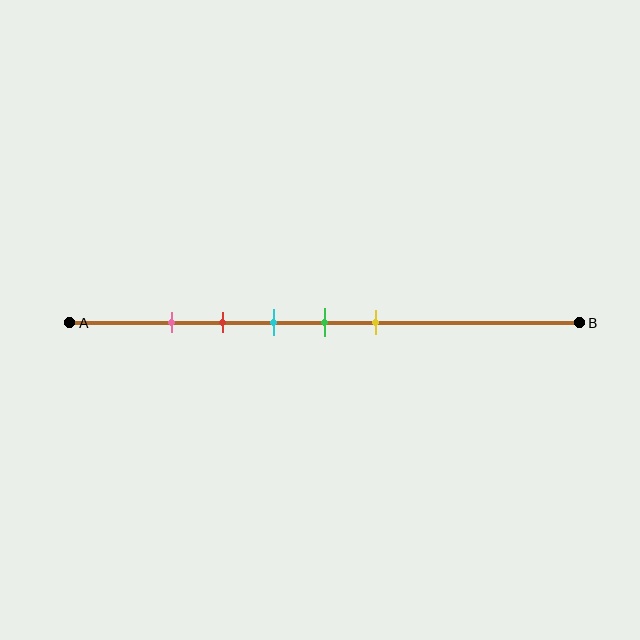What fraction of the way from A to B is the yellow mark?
The yellow mark is approximately 60% (0.6) of the way from A to B.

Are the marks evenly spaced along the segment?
Yes, the marks are approximately evenly spaced.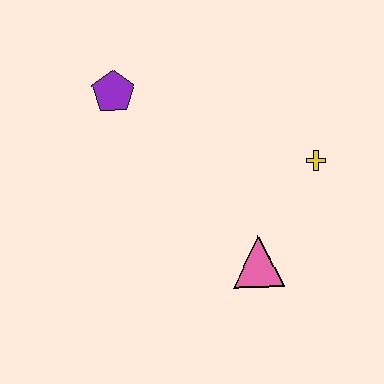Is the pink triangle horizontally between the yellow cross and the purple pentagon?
Yes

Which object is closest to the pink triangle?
The yellow cross is closest to the pink triangle.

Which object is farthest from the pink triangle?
The purple pentagon is farthest from the pink triangle.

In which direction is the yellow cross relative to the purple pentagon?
The yellow cross is to the right of the purple pentagon.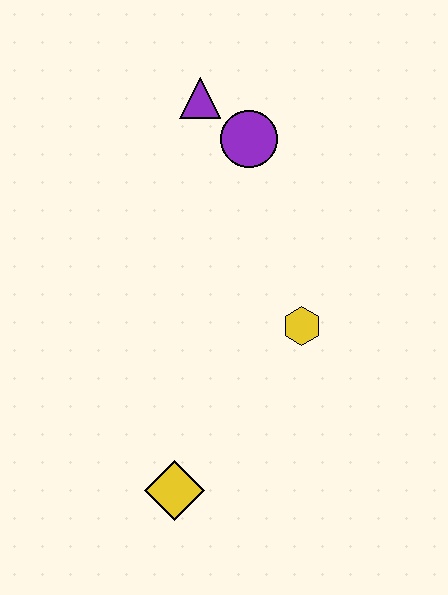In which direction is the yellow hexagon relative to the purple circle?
The yellow hexagon is below the purple circle.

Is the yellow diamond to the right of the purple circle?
No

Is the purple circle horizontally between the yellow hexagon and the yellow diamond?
Yes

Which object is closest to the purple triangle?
The purple circle is closest to the purple triangle.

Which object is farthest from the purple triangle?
The yellow diamond is farthest from the purple triangle.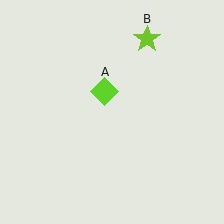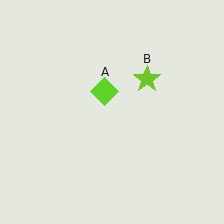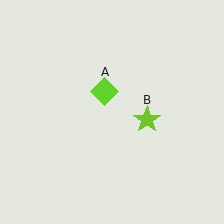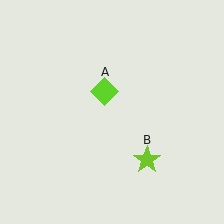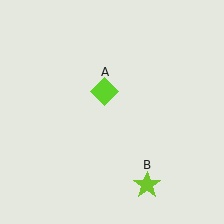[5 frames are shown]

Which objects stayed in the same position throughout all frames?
Lime diamond (object A) remained stationary.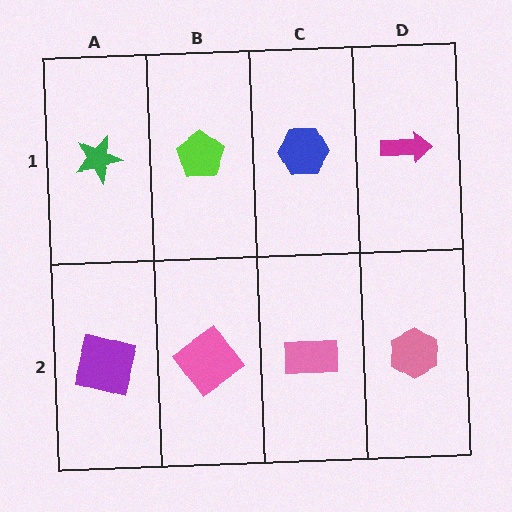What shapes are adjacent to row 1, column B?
A pink diamond (row 2, column B), a green star (row 1, column A), a blue hexagon (row 1, column C).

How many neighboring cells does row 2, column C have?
3.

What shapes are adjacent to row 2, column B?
A lime pentagon (row 1, column B), a purple square (row 2, column A), a pink rectangle (row 2, column C).